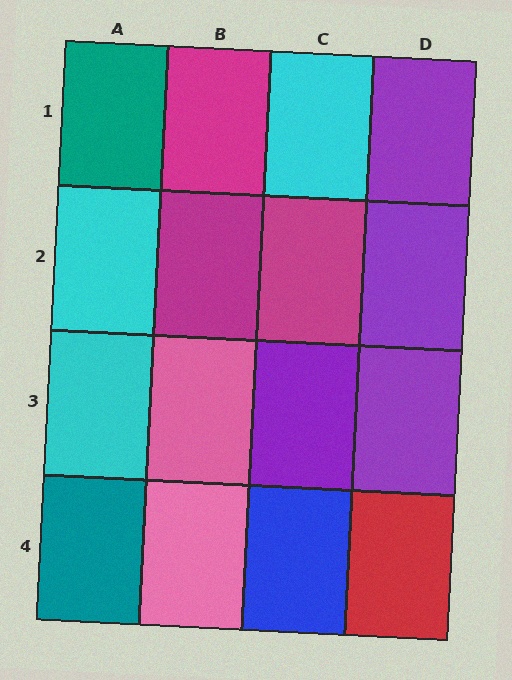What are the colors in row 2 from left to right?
Cyan, magenta, magenta, purple.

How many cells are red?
1 cell is red.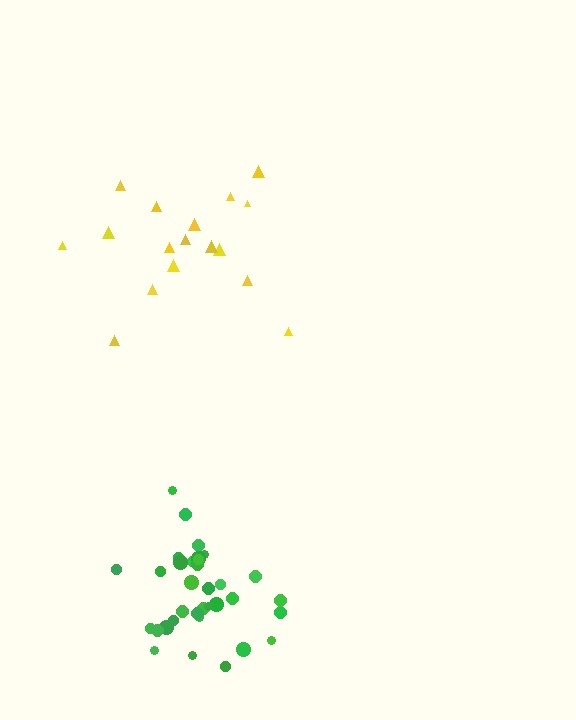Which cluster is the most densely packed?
Green.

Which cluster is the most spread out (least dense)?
Yellow.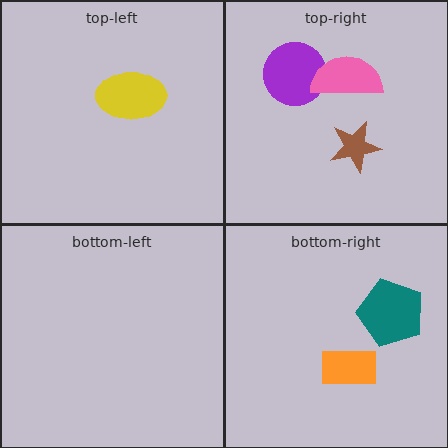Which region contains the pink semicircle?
The top-right region.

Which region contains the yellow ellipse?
The top-left region.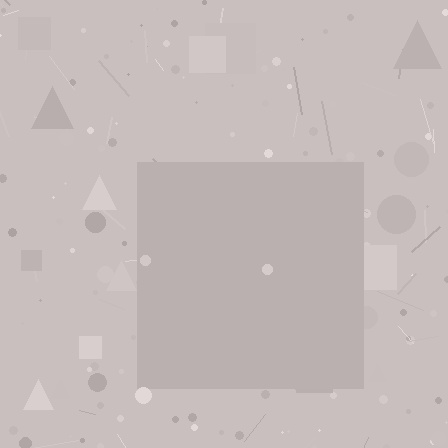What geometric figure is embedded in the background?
A square is embedded in the background.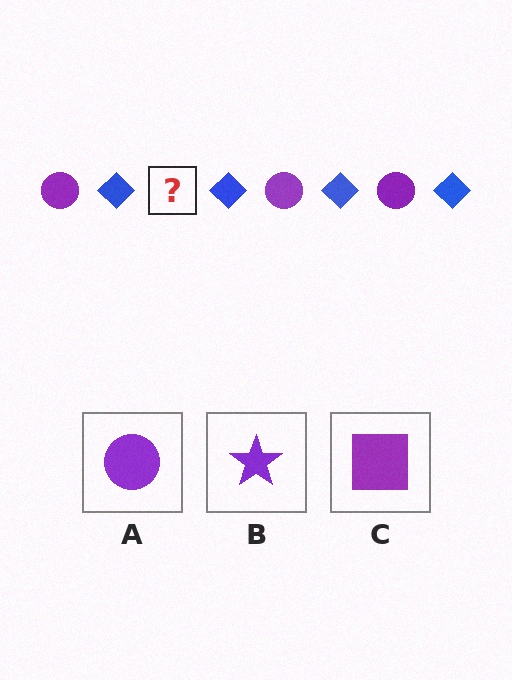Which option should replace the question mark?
Option A.